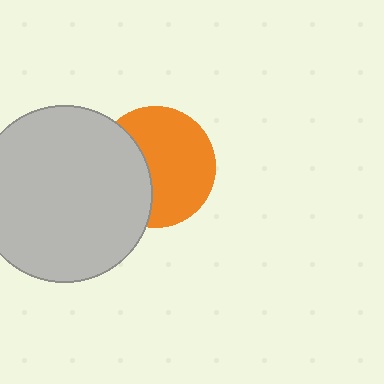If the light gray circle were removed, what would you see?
You would see the complete orange circle.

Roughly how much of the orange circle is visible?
About half of it is visible (roughly 64%).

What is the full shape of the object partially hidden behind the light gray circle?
The partially hidden object is an orange circle.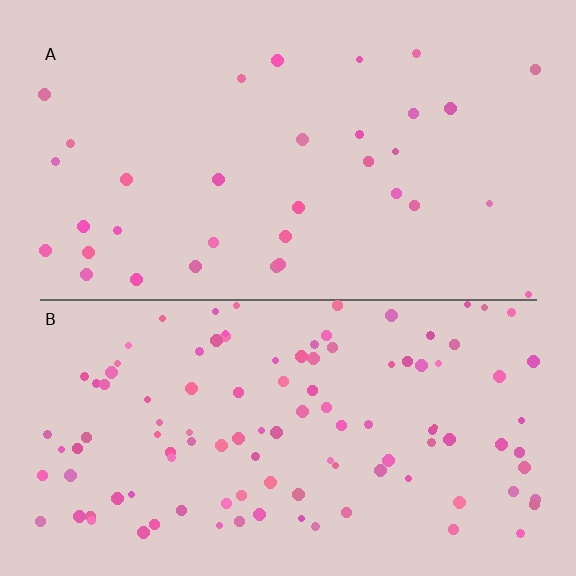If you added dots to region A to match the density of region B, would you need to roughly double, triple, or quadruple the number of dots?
Approximately triple.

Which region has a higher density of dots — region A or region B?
B (the bottom).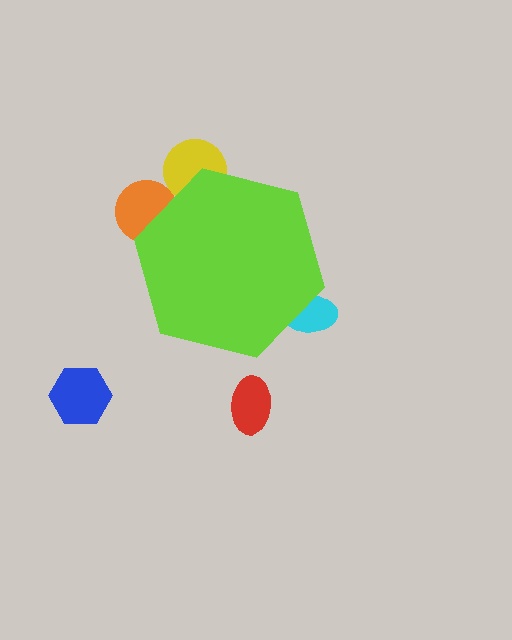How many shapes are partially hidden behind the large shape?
3 shapes are partially hidden.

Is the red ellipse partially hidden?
No, the red ellipse is fully visible.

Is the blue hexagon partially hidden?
No, the blue hexagon is fully visible.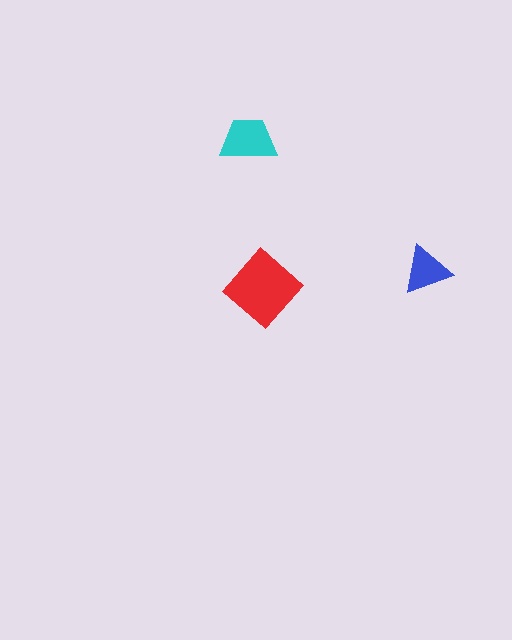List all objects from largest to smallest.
The red diamond, the cyan trapezoid, the blue triangle.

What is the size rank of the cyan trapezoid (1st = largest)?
2nd.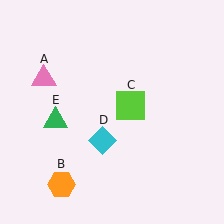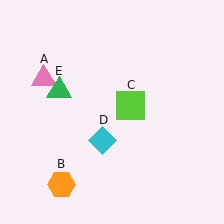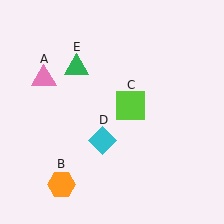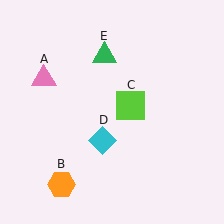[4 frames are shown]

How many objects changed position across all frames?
1 object changed position: green triangle (object E).